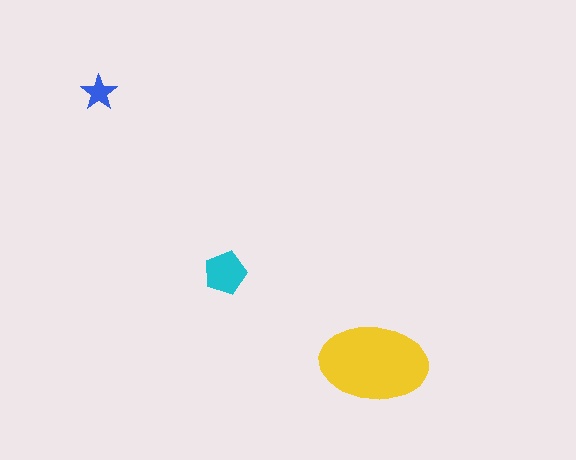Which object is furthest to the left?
The blue star is leftmost.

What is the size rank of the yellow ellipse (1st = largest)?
1st.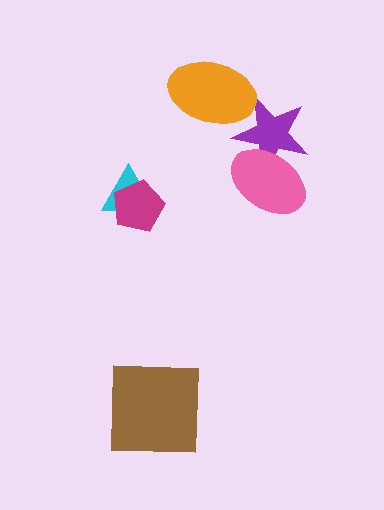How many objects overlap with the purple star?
2 objects overlap with the purple star.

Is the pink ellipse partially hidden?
No, no other shape covers it.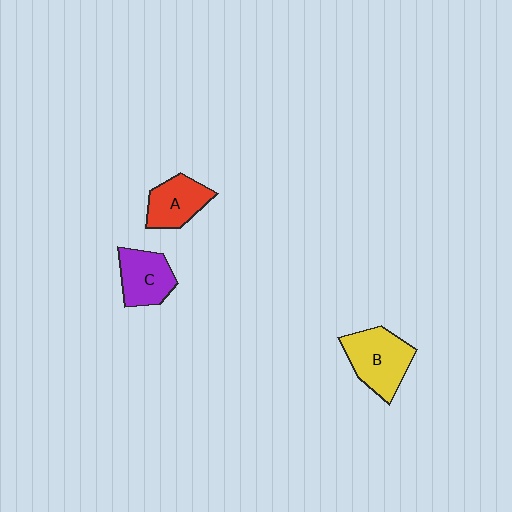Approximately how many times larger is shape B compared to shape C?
Approximately 1.3 times.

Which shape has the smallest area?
Shape A (red).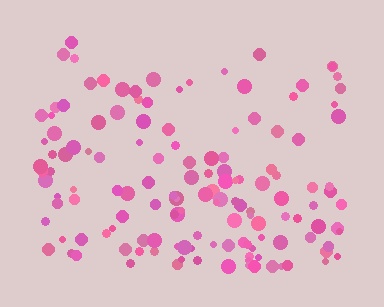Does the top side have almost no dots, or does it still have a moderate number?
Still a moderate number, just noticeably fewer than the bottom.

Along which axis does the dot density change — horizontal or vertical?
Vertical.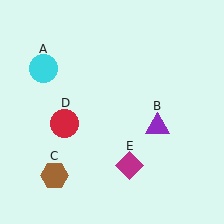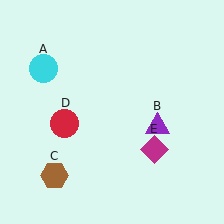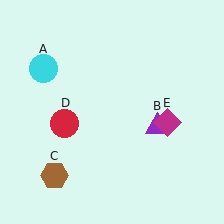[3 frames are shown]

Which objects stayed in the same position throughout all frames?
Cyan circle (object A) and purple triangle (object B) and brown hexagon (object C) and red circle (object D) remained stationary.